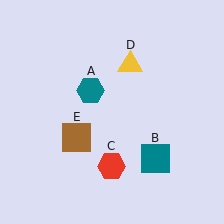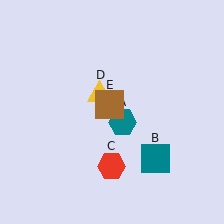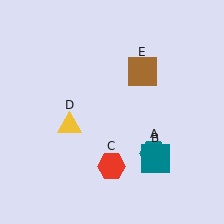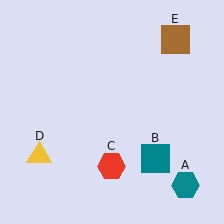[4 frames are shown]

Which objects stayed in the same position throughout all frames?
Teal square (object B) and red hexagon (object C) remained stationary.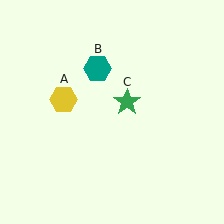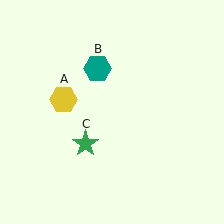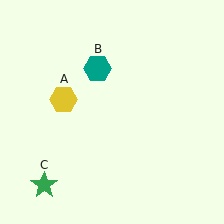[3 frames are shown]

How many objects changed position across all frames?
1 object changed position: green star (object C).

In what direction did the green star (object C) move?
The green star (object C) moved down and to the left.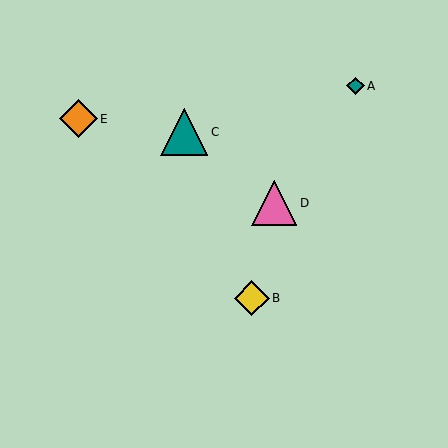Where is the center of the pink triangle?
The center of the pink triangle is at (274, 203).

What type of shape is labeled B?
Shape B is a yellow diamond.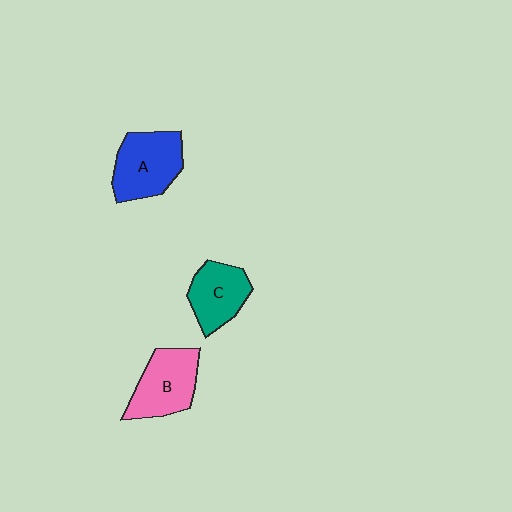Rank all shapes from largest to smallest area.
From largest to smallest: A (blue), B (pink), C (teal).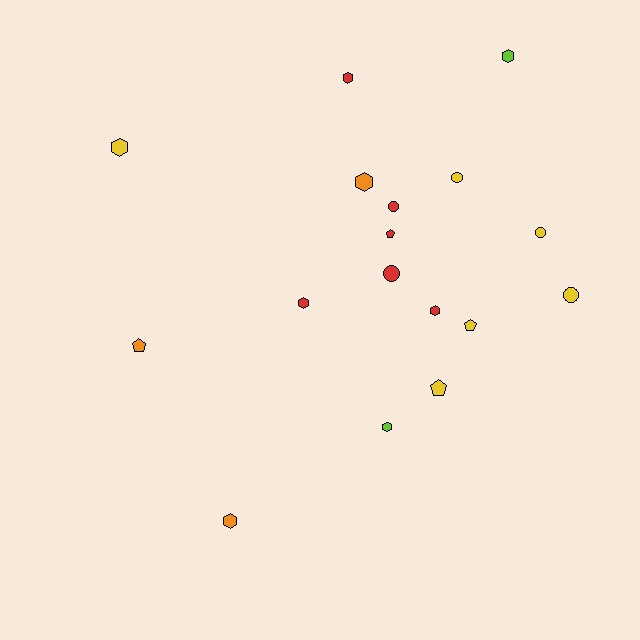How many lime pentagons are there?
There are no lime pentagons.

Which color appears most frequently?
Red, with 6 objects.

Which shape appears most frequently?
Hexagon, with 8 objects.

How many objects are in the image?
There are 17 objects.